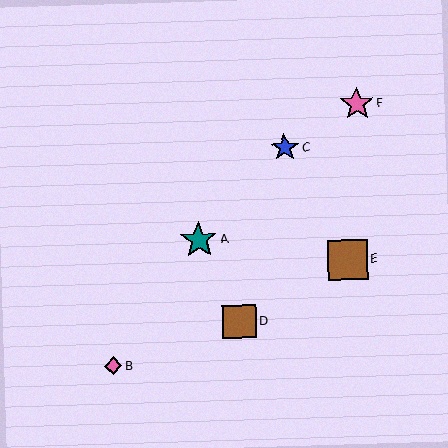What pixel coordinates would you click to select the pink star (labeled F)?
Click at (357, 104) to select the pink star F.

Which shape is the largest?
The brown square (labeled E) is the largest.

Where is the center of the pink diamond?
The center of the pink diamond is at (113, 366).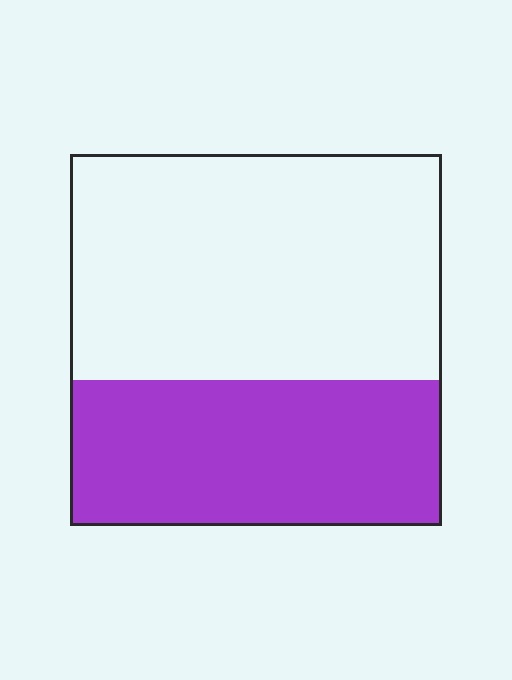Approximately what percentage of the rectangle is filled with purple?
Approximately 40%.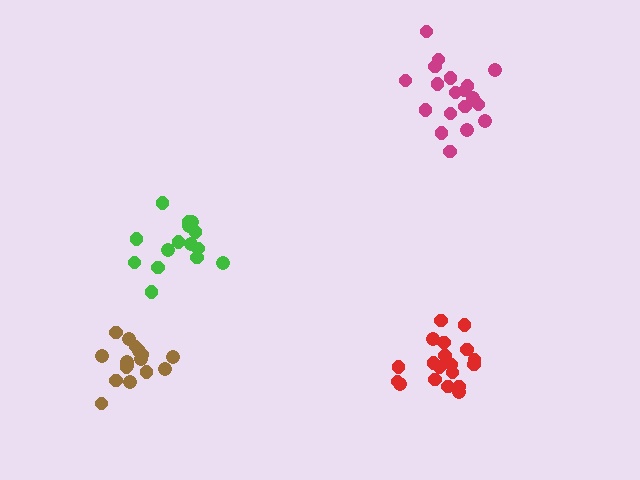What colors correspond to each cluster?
The clusters are colored: brown, magenta, green, red.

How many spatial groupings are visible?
There are 4 spatial groupings.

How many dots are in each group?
Group 1: 16 dots, Group 2: 19 dots, Group 3: 16 dots, Group 4: 19 dots (70 total).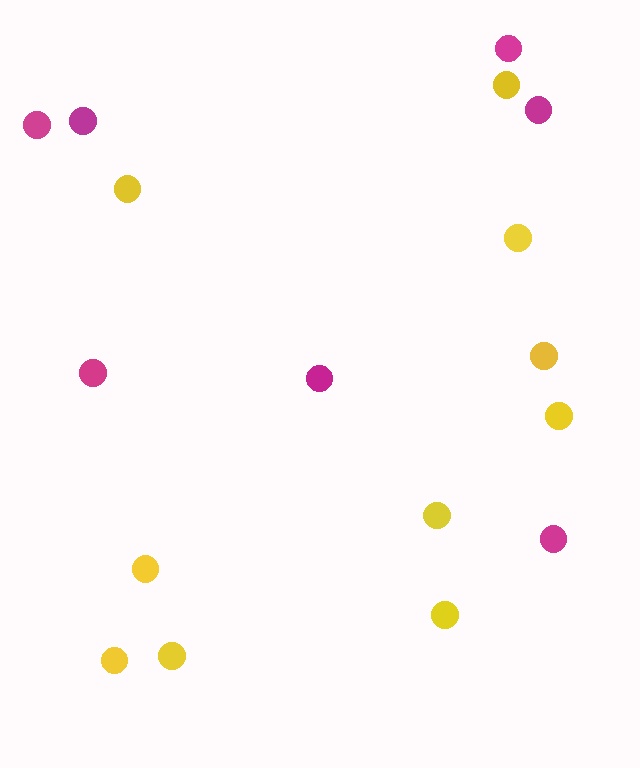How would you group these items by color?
There are 2 groups: one group of magenta circles (7) and one group of yellow circles (10).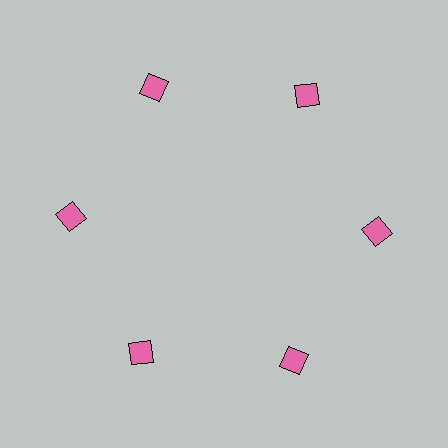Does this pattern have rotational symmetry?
Yes, this pattern has 6-fold rotational symmetry. It looks the same after rotating 60 degrees around the center.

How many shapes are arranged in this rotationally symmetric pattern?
There are 6 shapes, arranged in 6 groups of 1.